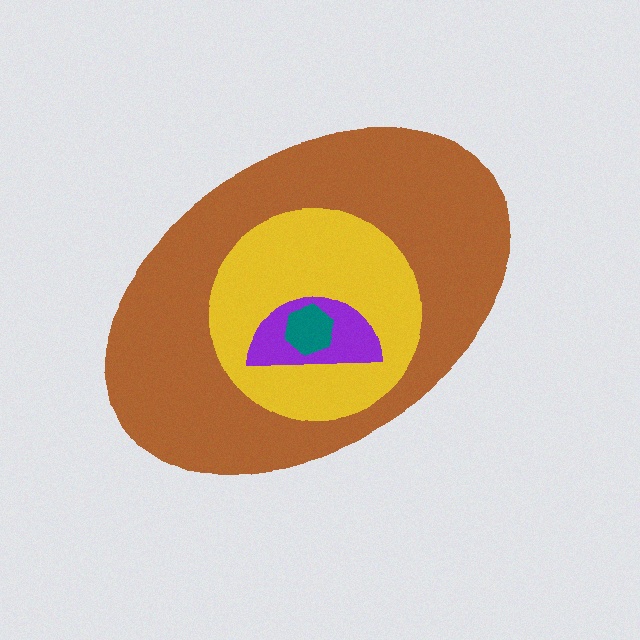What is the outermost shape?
The brown ellipse.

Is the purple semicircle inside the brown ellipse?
Yes.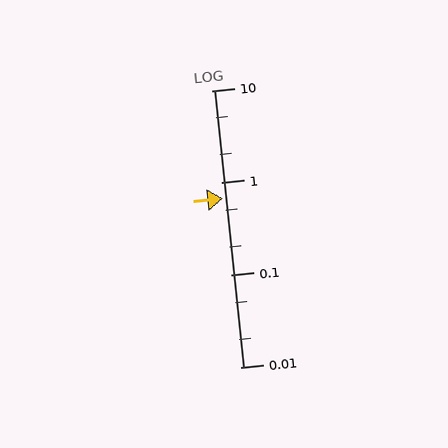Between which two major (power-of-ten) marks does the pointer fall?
The pointer is between 0.1 and 1.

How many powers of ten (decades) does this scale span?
The scale spans 3 decades, from 0.01 to 10.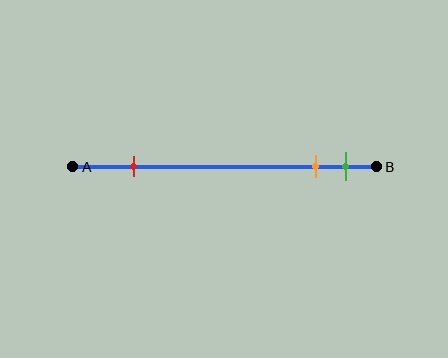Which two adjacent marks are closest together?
The orange and green marks are the closest adjacent pair.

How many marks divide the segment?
There are 3 marks dividing the segment.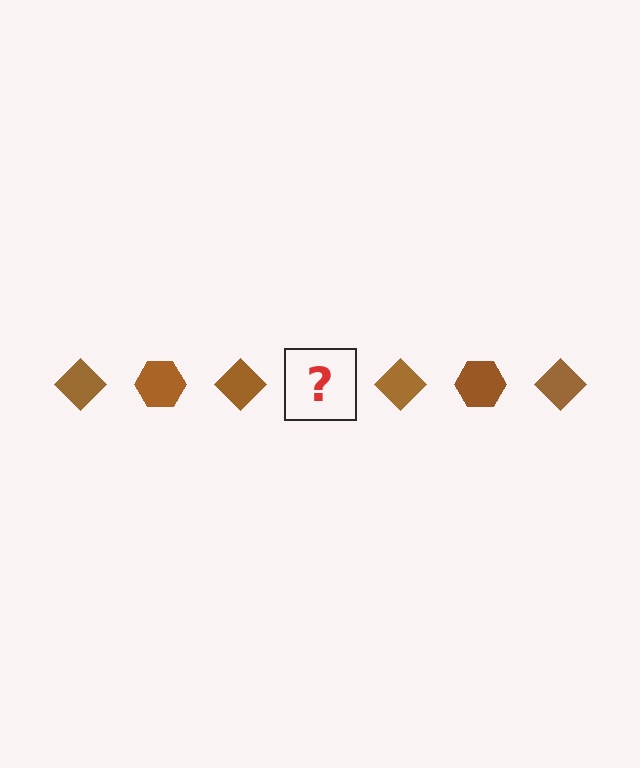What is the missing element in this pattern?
The missing element is a brown hexagon.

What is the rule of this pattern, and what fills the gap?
The rule is that the pattern cycles through diamond, hexagon shapes in brown. The gap should be filled with a brown hexagon.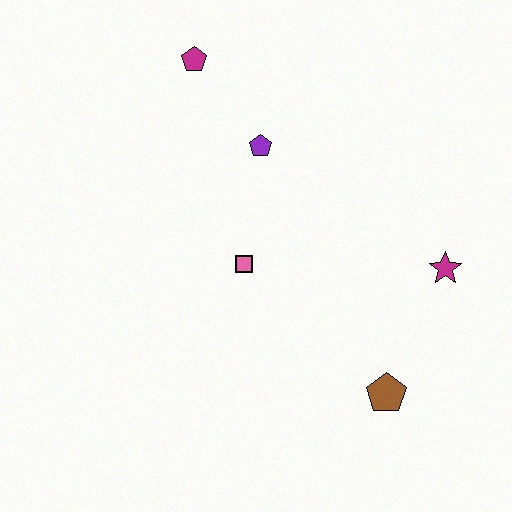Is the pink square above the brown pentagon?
Yes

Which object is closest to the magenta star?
The brown pentagon is closest to the magenta star.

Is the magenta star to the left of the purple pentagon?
No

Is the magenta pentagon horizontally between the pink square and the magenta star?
No